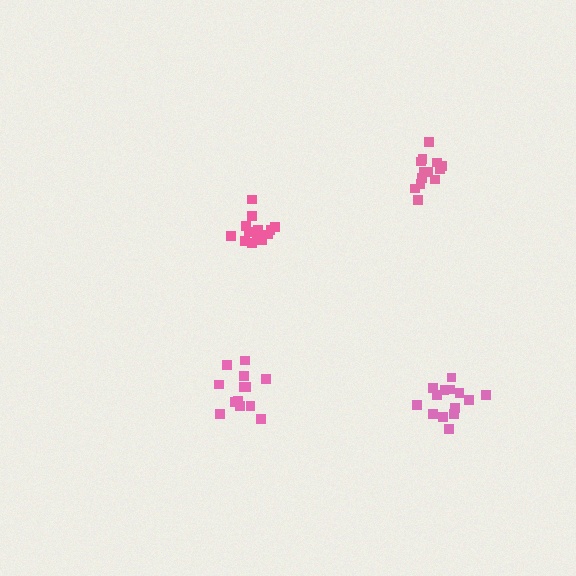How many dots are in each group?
Group 1: 14 dots, Group 2: 13 dots, Group 3: 13 dots, Group 4: 13 dots (53 total).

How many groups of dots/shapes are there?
There are 4 groups.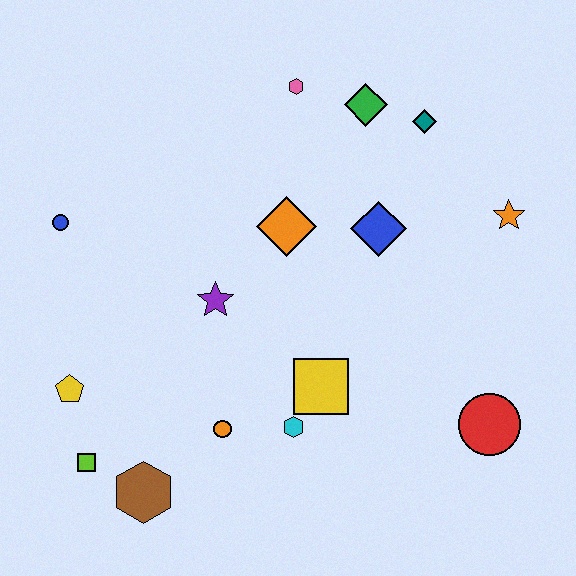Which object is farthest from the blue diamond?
The lime square is farthest from the blue diamond.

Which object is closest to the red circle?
The yellow square is closest to the red circle.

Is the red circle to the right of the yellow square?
Yes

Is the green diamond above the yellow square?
Yes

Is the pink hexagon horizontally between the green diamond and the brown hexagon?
Yes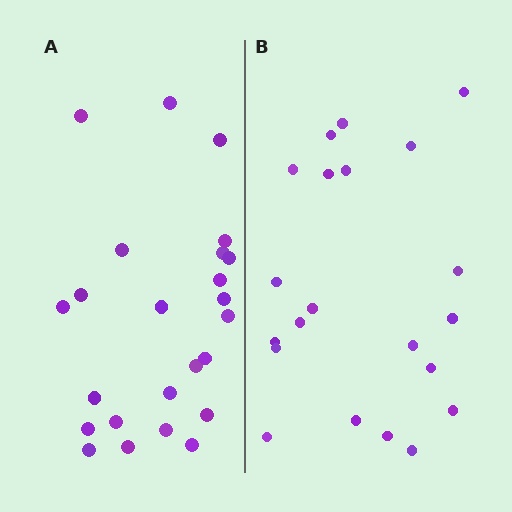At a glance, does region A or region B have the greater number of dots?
Region A (the left region) has more dots.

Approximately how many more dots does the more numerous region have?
Region A has just a few more — roughly 2 or 3 more dots than region B.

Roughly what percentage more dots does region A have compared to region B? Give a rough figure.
About 15% more.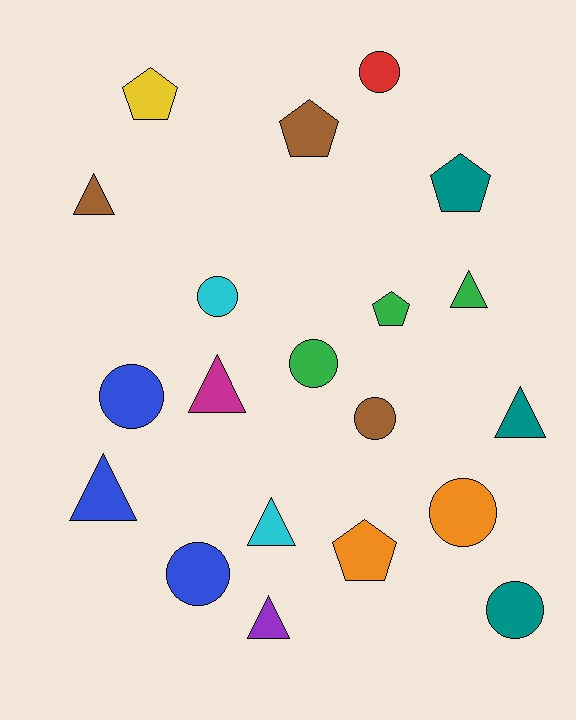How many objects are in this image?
There are 20 objects.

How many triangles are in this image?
There are 7 triangles.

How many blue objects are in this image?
There are 3 blue objects.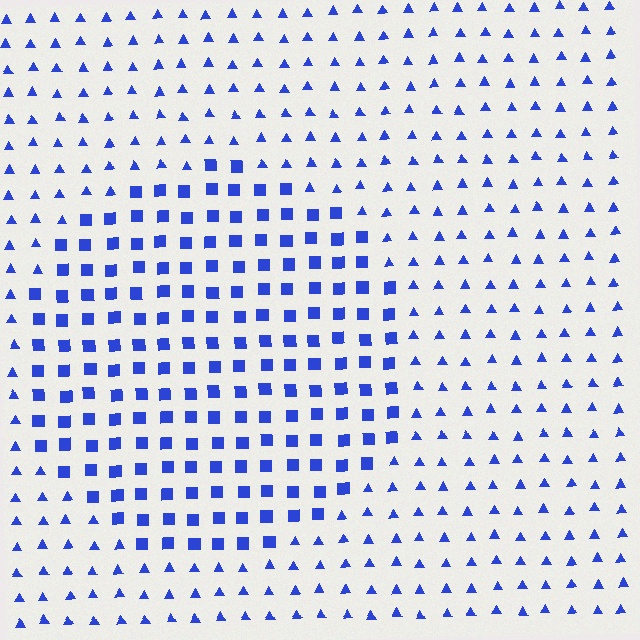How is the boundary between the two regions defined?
The boundary is defined by a change in element shape: squares inside vs. triangles outside. All elements share the same color and spacing.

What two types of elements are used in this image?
The image uses squares inside the circle region and triangles outside it.